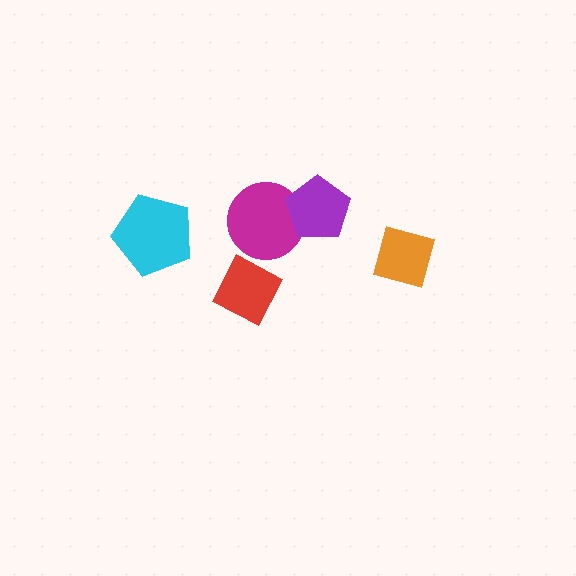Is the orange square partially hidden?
No, no other shape covers it.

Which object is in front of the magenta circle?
The purple pentagon is in front of the magenta circle.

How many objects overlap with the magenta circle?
1 object overlaps with the magenta circle.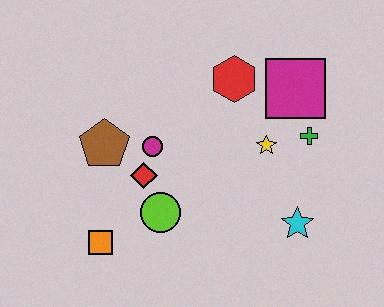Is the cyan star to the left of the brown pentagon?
No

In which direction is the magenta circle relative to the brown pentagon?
The magenta circle is to the right of the brown pentagon.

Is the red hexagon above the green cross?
Yes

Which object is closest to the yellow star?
The green cross is closest to the yellow star.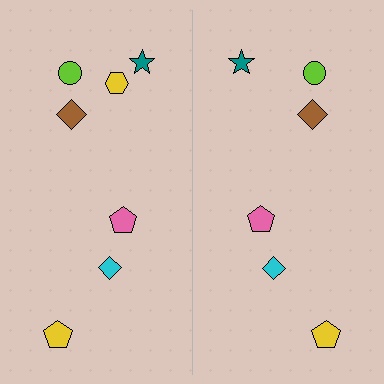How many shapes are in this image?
There are 13 shapes in this image.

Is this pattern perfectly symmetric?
No, the pattern is not perfectly symmetric. A yellow hexagon is missing from the right side.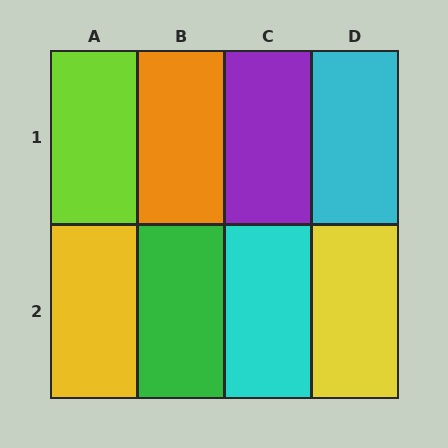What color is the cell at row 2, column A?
Yellow.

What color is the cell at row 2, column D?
Yellow.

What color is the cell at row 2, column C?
Cyan.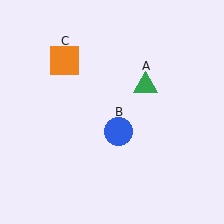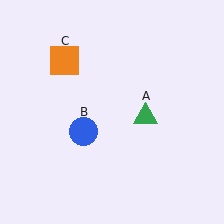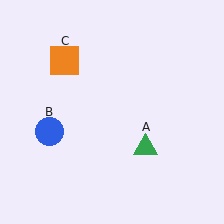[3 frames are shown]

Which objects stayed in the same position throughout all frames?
Orange square (object C) remained stationary.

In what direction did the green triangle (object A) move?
The green triangle (object A) moved down.